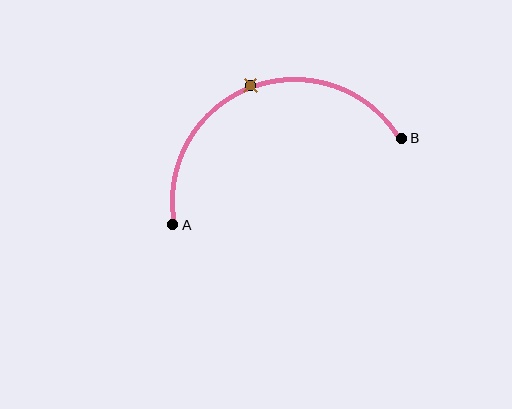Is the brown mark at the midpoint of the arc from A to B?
Yes. The brown mark lies on the arc at equal arc-length from both A and B — it is the arc midpoint.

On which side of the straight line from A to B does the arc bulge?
The arc bulges above the straight line connecting A and B.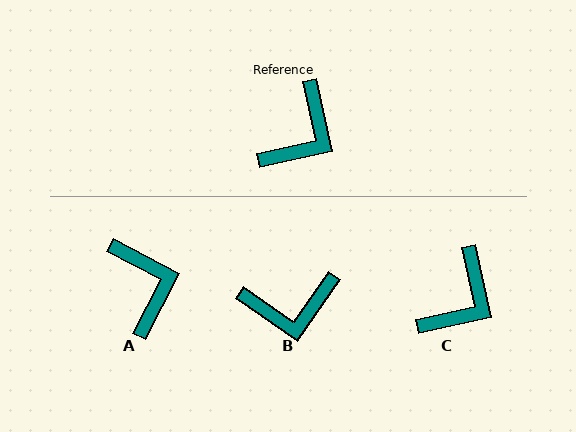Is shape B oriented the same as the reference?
No, it is off by about 47 degrees.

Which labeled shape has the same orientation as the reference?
C.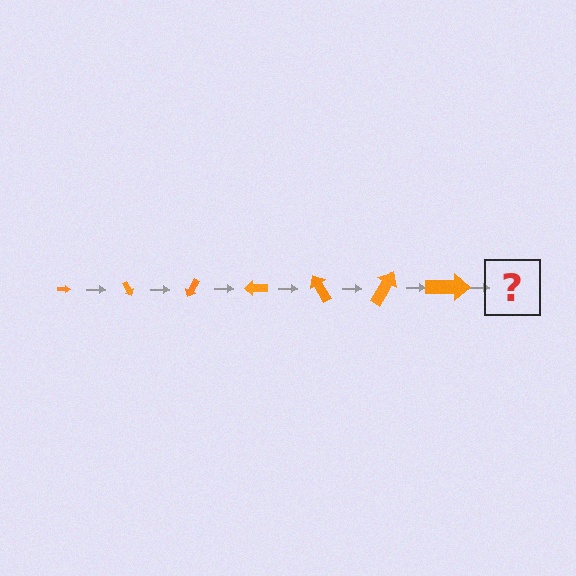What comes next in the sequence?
The next element should be an arrow, larger than the previous one and rotated 420 degrees from the start.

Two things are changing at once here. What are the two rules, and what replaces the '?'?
The two rules are that the arrow grows larger each step and it rotates 60 degrees each step. The '?' should be an arrow, larger than the previous one and rotated 420 degrees from the start.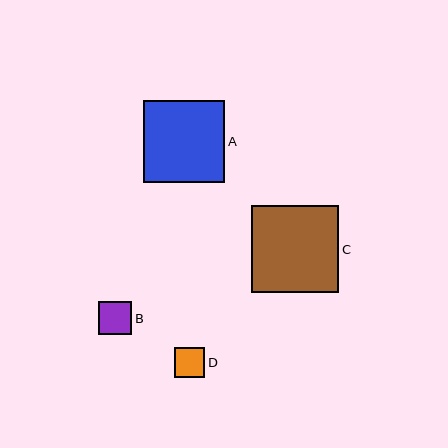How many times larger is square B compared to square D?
Square B is approximately 1.1 times the size of square D.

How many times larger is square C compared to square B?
Square C is approximately 2.6 times the size of square B.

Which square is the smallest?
Square D is the smallest with a size of approximately 31 pixels.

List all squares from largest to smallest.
From largest to smallest: C, A, B, D.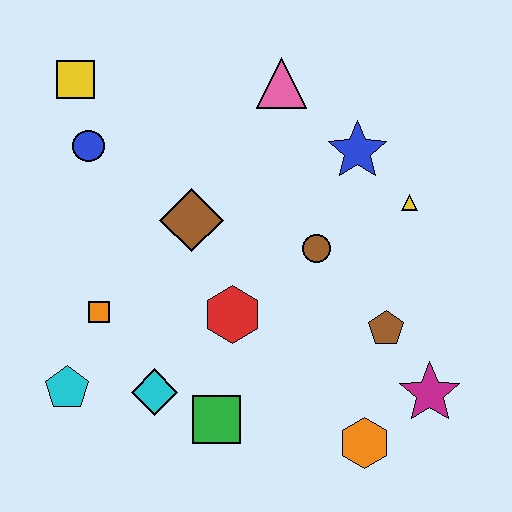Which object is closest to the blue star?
The yellow triangle is closest to the blue star.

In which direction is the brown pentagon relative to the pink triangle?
The brown pentagon is below the pink triangle.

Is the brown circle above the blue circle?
No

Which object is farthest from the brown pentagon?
The yellow square is farthest from the brown pentagon.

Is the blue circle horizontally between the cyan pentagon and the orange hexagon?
Yes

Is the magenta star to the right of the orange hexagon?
Yes